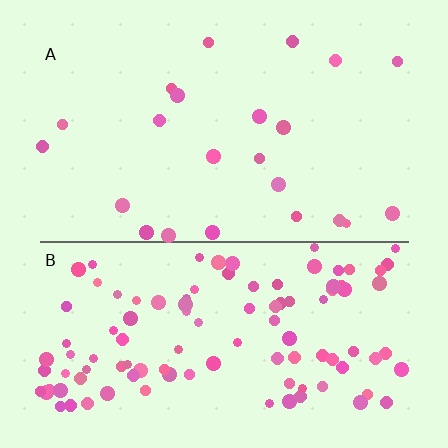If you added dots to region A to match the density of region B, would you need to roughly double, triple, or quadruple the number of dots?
Approximately quadruple.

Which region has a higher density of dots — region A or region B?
B (the bottom).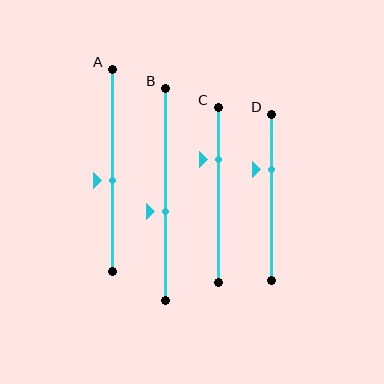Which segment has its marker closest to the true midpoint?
Segment A has its marker closest to the true midpoint.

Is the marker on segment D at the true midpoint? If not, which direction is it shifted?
No, the marker on segment D is shifted upward by about 17% of the segment length.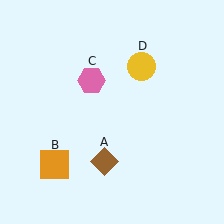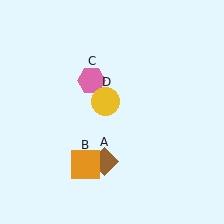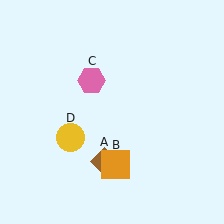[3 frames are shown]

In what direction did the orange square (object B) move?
The orange square (object B) moved right.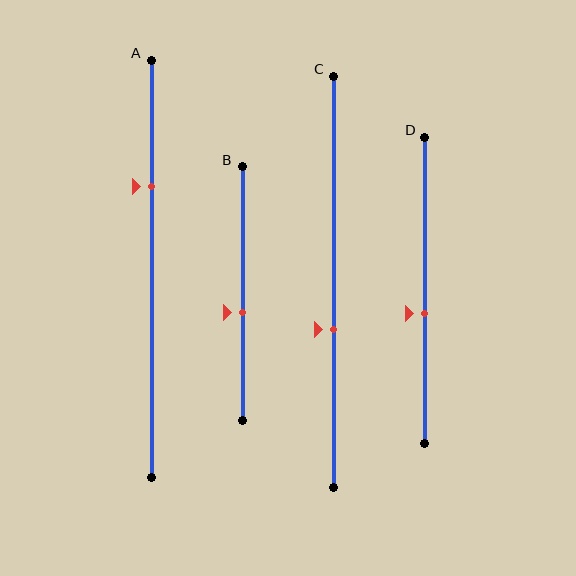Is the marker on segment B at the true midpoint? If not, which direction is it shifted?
No, the marker on segment B is shifted downward by about 7% of the segment length.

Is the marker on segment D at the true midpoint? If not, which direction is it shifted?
No, the marker on segment D is shifted downward by about 8% of the segment length.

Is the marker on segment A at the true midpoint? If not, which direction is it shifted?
No, the marker on segment A is shifted upward by about 20% of the segment length.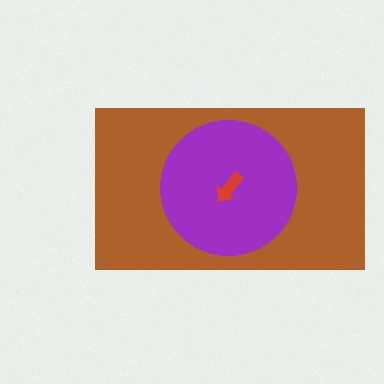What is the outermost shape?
The brown rectangle.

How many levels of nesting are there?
3.